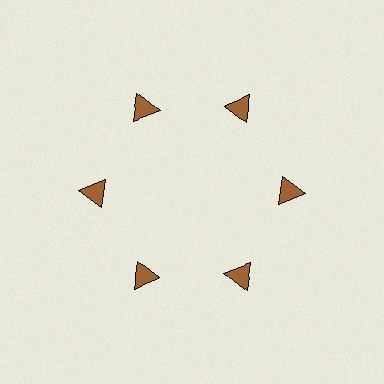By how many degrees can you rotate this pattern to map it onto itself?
The pattern maps onto itself every 60 degrees of rotation.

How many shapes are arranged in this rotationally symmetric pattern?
There are 6 shapes, arranged in 6 groups of 1.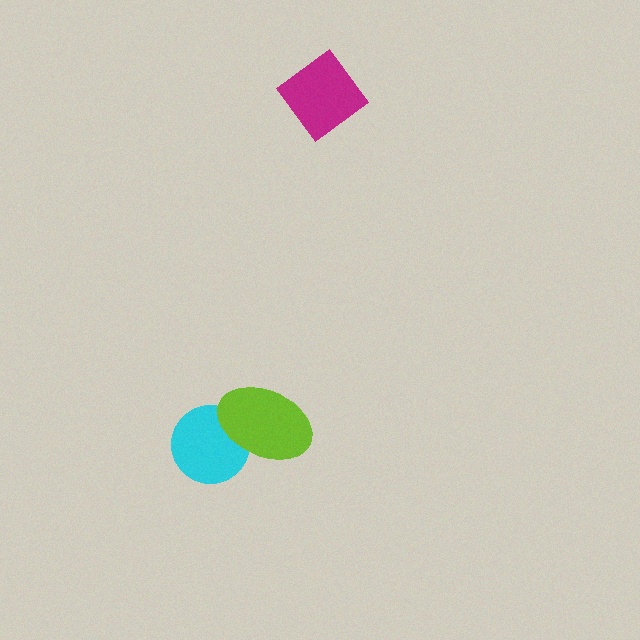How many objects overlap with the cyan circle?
1 object overlaps with the cyan circle.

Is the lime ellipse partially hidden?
No, no other shape covers it.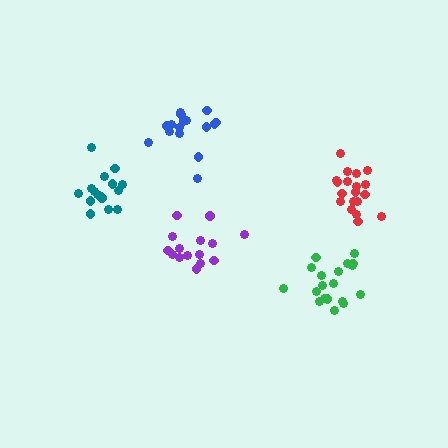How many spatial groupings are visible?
There are 5 spatial groupings.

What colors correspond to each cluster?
The clusters are colored: blue, green, purple, teal, red.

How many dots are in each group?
Group 1: 16 dots, Group 2: 19 dots, Group 3: 15 dots, Group 4: 16 dots, Group 5: 19 dots (85 total).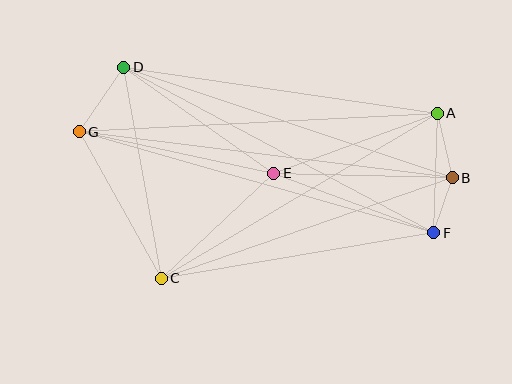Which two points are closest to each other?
Points B and F are closest to each other.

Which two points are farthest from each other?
Points B and G are farthest from each other.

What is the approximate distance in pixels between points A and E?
The distance between A and E is approximately 174 pixels.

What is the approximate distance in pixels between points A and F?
The distance between A and F is approximately 120 pixels.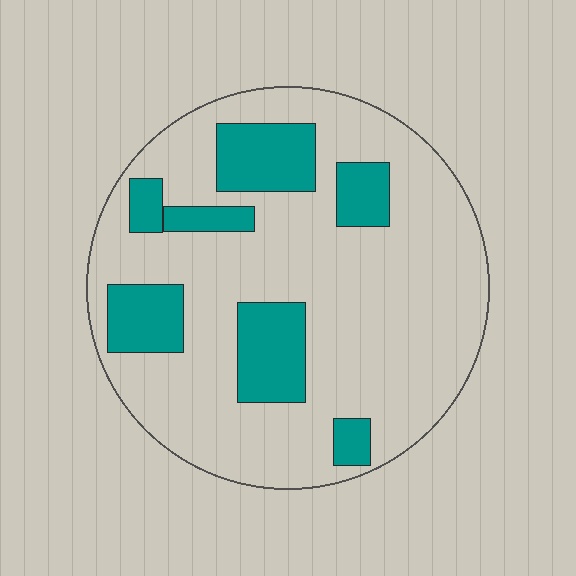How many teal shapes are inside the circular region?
7.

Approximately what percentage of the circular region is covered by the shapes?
Approximately 20%.